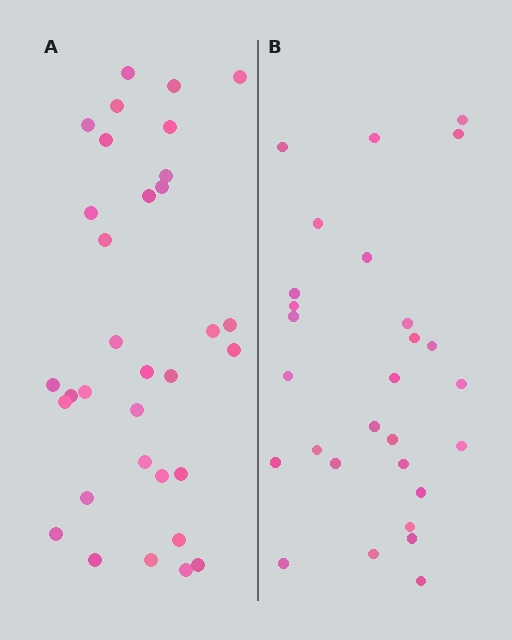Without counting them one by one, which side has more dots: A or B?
Region A (the left region) has more dots.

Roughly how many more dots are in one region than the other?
Region A has about 5 more dots than region B.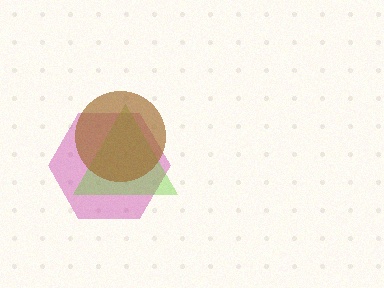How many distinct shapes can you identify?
There are 3 distinct shapes: a magenta hexagon, a lime triangle, a brown circle.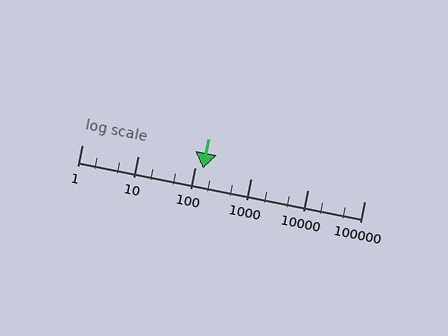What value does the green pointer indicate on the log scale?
The pointer indicates approximately 140.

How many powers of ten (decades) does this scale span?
The scale spans 5 decades, from 1 to 100000.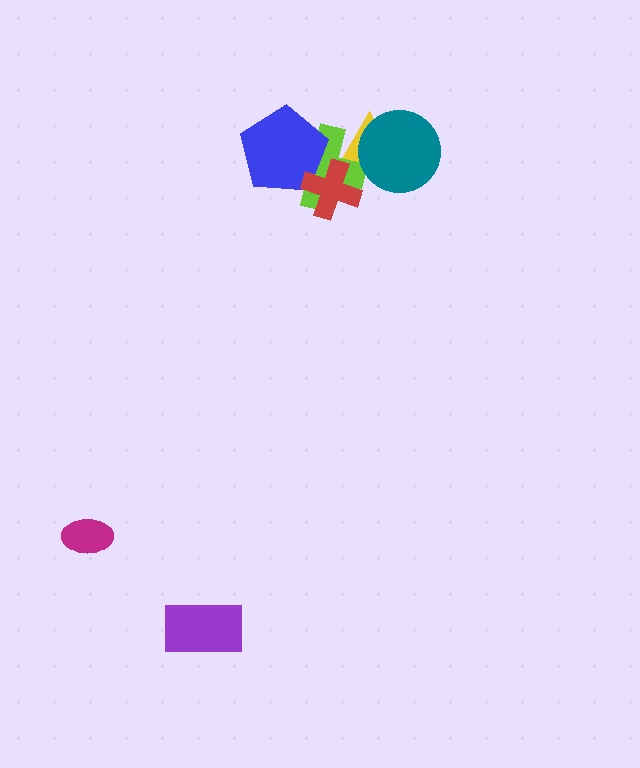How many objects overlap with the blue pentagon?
2 objects overlap with the blue pentagon.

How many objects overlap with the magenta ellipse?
0 objects overlap with the magenta ellipse.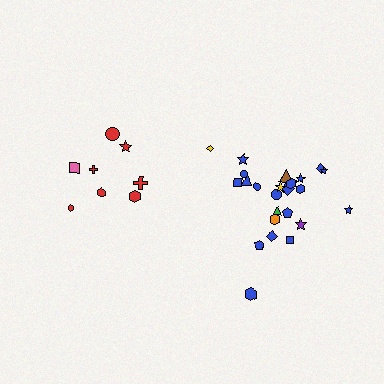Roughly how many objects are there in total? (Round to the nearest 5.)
Roughly 35 objects in total.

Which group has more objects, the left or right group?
The right group.